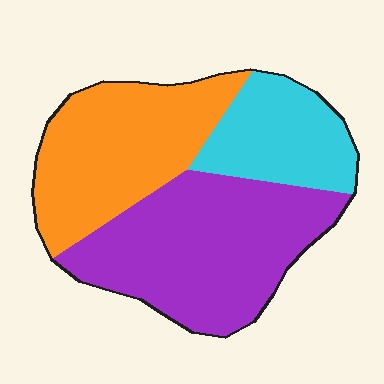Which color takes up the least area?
Cyan, at roughly 20%.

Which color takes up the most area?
Purple, at roughly 45%.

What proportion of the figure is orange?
Orange covers roughly 35% of the figure.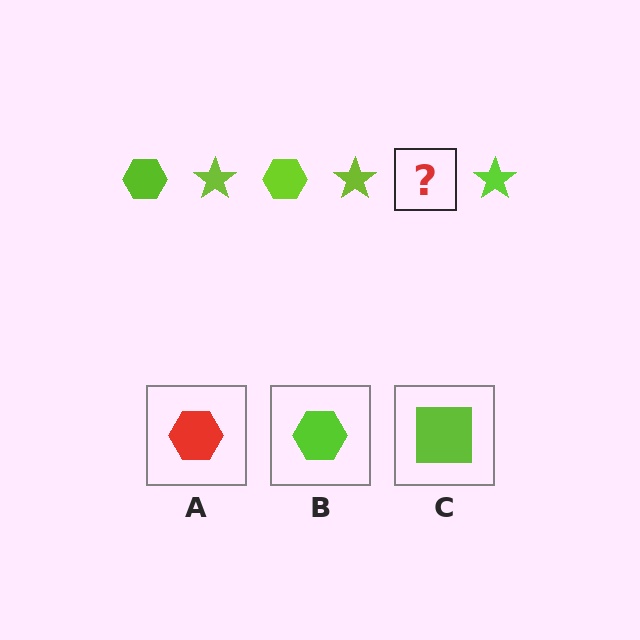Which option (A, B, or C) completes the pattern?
B.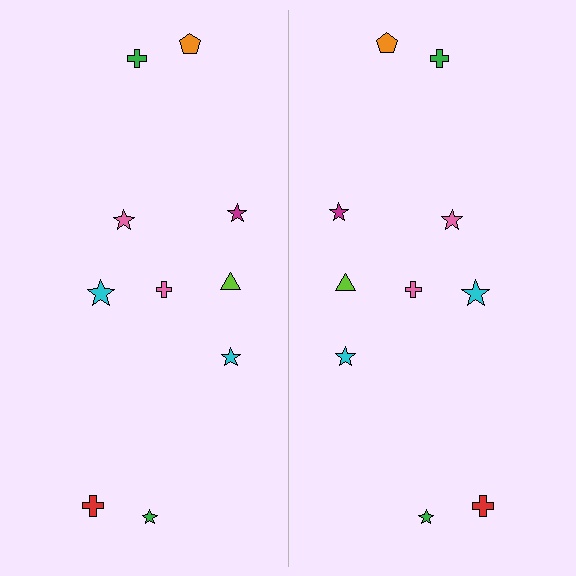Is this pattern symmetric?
Yes, this pattern has bilateral (reflection) symmetry.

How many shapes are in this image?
There are 20 shapes in this image.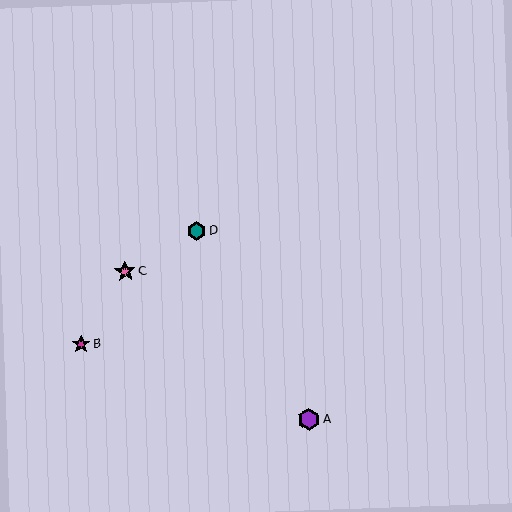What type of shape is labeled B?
Shape B is a magenta star.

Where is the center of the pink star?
The center of the pink star is at (125, 272).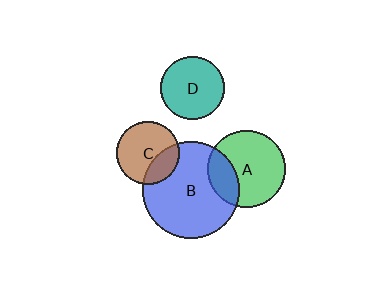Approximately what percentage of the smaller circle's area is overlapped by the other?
Approximately 25%.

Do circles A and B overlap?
Yes.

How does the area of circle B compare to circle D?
Approximately 2.3 times.